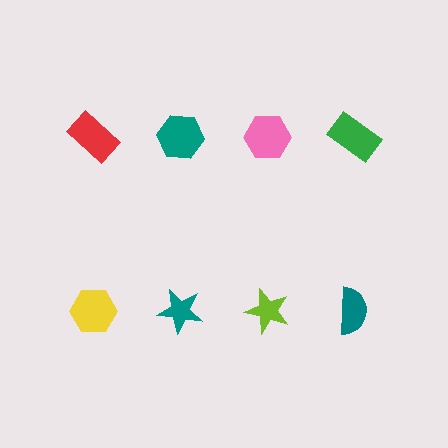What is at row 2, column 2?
A teal star.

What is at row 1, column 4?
A green rectangle.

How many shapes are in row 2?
4 shapes.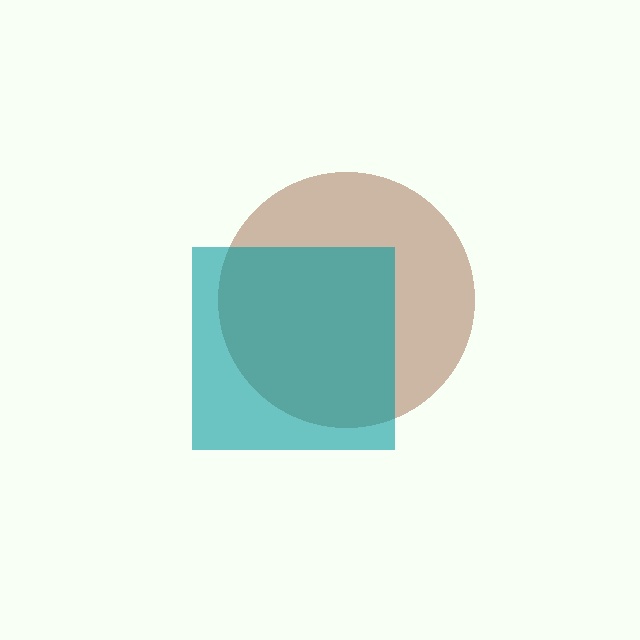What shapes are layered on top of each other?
The layered shapes are: a brown circle, a teal square.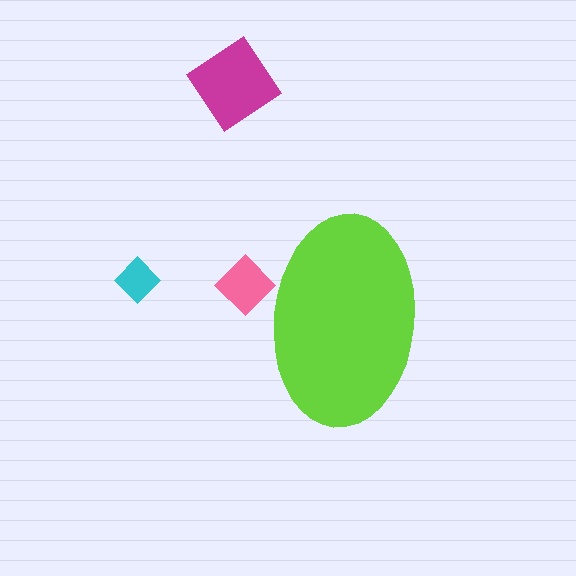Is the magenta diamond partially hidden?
No, the magenta diamond is fully visible.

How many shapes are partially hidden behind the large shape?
1 shape is partially hidden.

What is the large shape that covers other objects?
A lime ellipse.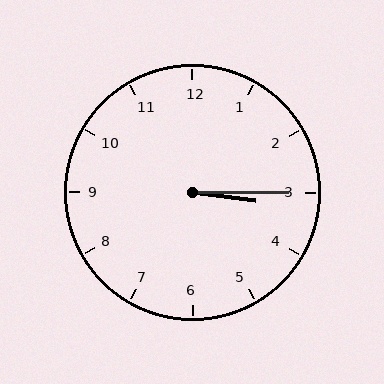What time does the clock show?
3:15.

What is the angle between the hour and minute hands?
Approximately 8 degrees.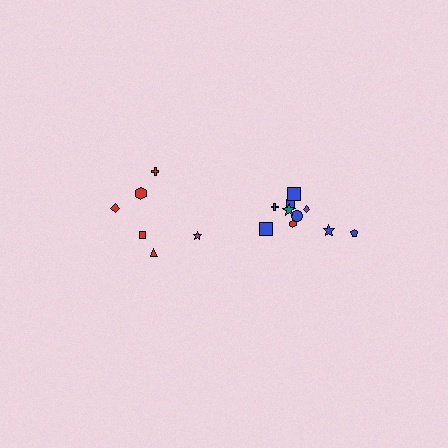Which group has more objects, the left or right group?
The right group.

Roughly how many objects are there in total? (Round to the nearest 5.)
Roughly 15 objects in total.